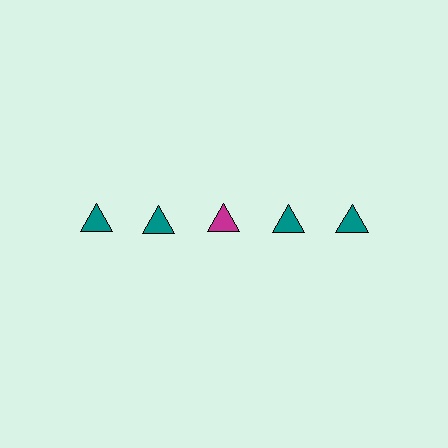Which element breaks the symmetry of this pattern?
The magenta triangle in the top row, center column breaks the symmetry. All other shapes are teal triangles.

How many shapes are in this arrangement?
There are 5 shapes arranged in a grid pattern.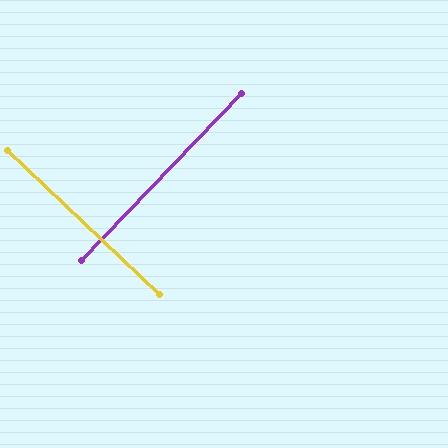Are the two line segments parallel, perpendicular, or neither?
Perpendicular — they meet at approximately 90°.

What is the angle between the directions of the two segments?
Approximately 90 degrees.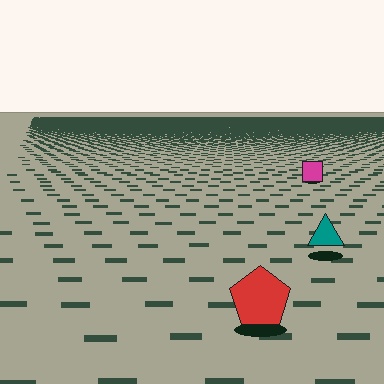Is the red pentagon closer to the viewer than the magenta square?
Yes. The red pentagon is closer — you can tell from the texture gradient: the ground texture is coarser near it.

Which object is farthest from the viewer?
The magenta square is farthest from the viewer. It appears smaller and the ground texture around it is denser.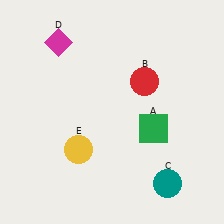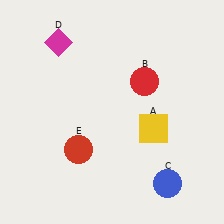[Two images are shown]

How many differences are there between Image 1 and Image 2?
There are 3 differences between the two images.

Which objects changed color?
A changed from green to yellow. C changed from teal to blue. E changed from yellow to red.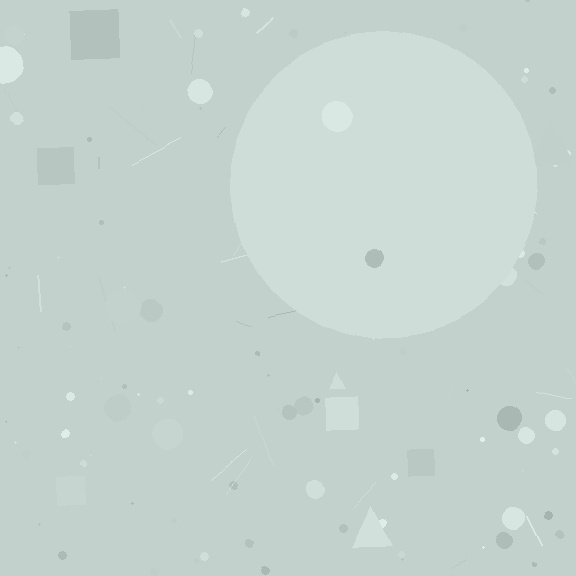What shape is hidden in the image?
A circle is hidden in the image.